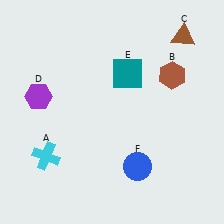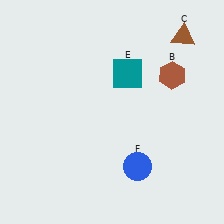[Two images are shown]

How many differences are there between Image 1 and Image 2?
There are 2 differences between the two images.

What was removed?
The purple hexagon (D), the cyan cross (A) were removed in Image 2.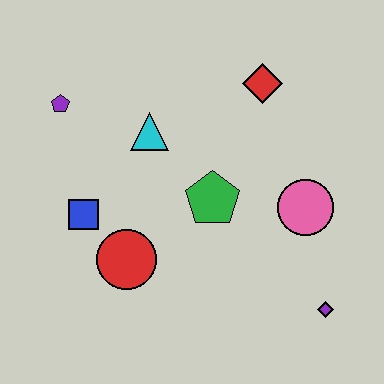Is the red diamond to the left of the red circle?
No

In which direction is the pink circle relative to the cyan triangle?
The pink circle is to the right of the cyan triangle.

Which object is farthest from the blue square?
The purple diamond is farthest from the blue square.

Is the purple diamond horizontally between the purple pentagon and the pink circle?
No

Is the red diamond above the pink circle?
Yes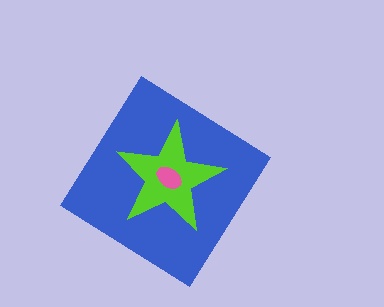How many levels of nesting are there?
3.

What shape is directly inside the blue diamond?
The lime star.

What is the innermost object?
The pink ellipse.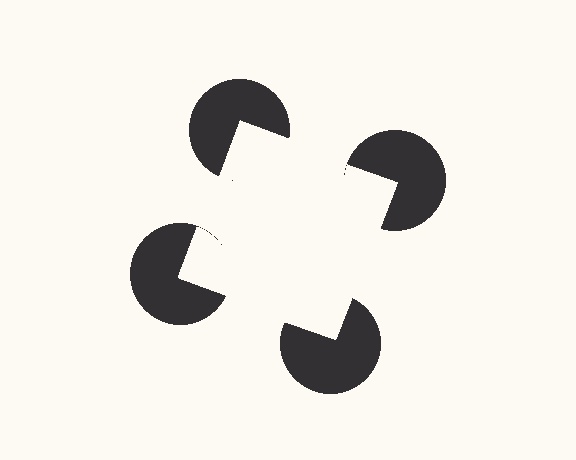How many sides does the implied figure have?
4 sides.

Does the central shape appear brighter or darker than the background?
It typically appears slightly brighter than the background, even though no actual brightness change is drawn.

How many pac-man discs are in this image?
There are 4 — one at each vertex of the illusory square.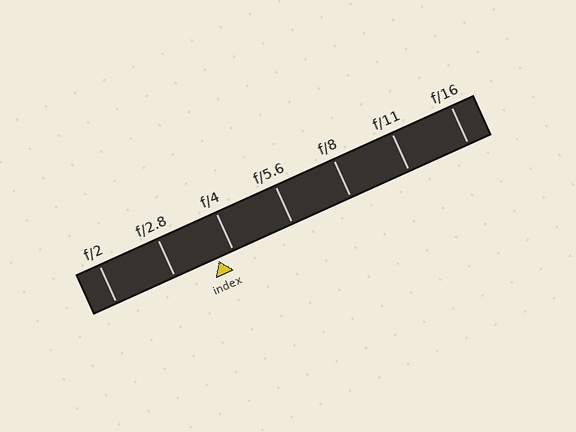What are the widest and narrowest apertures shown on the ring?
The widest aperture shown is f/2 and the narrowest is f/16.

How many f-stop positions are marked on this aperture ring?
There are 7 f-stop positions marked.